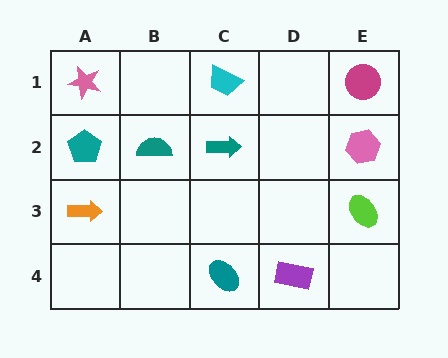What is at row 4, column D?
A purple rectangle.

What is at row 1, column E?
A magenta circle.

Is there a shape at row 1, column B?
No, that cell is empty.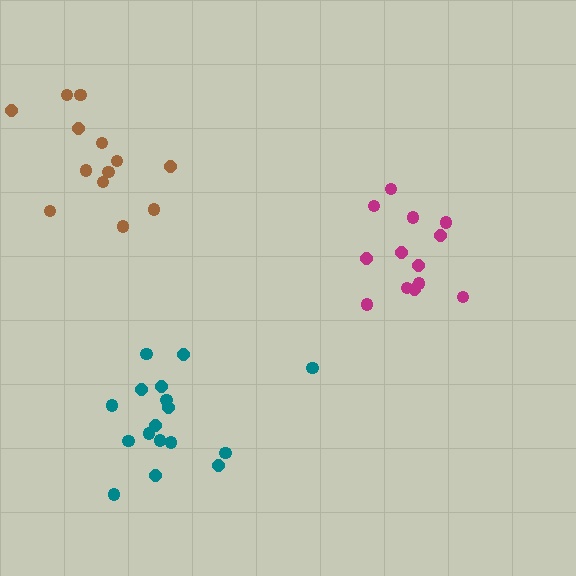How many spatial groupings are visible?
There are 3 spatial groupings.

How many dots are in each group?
Group 1: 13 dots, Group 2: 17 dots, Group 3: 13 dots (43 total).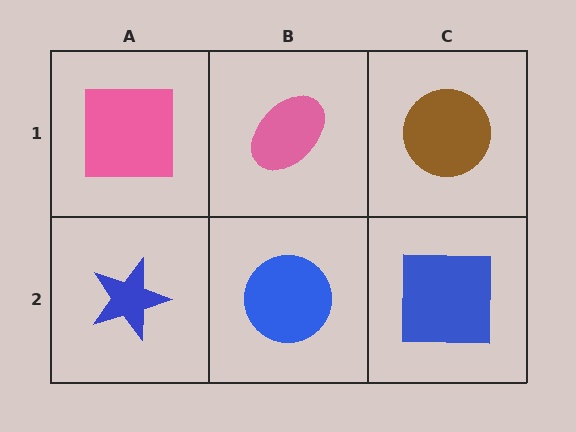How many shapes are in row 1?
3 shapes.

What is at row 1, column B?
A pink ellipse.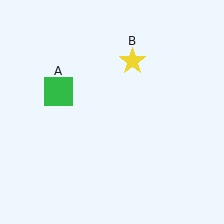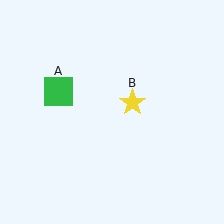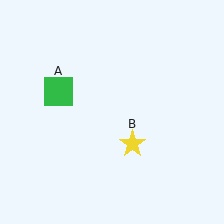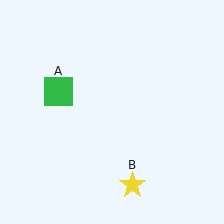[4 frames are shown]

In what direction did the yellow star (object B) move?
The yellow star (object B) moved down.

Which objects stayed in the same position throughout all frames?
Green square (object A) remained stationary.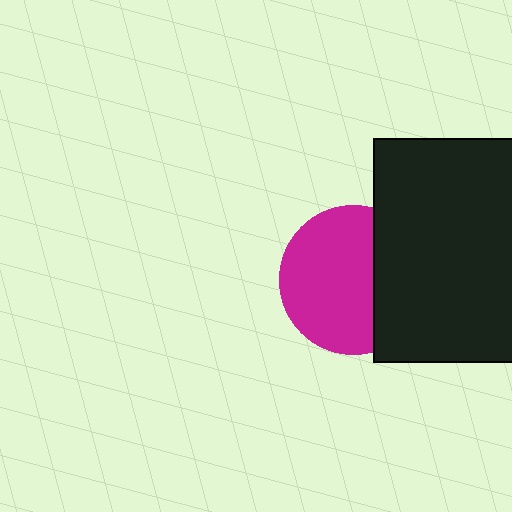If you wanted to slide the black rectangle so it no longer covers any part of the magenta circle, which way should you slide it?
Slide it right — that is the most direct way to separate the two shapes.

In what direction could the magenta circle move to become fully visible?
The magenta circle could move left. That would shift it out from behind the black rectangle entirely.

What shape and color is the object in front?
The object in front is a black rectangle.